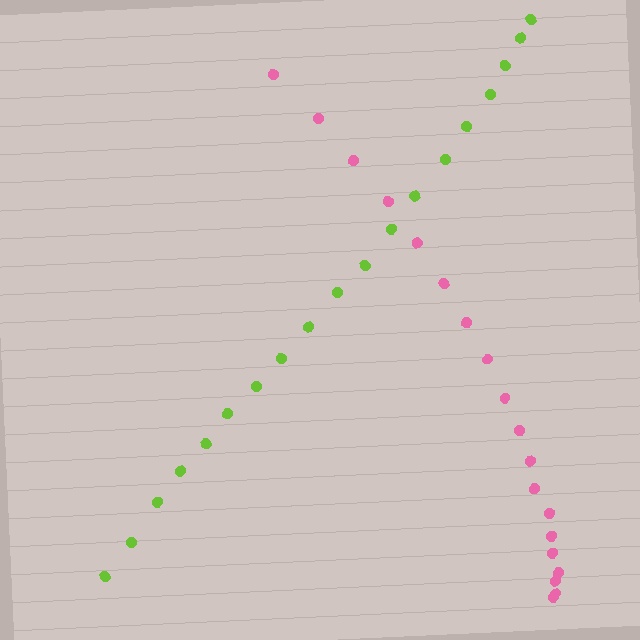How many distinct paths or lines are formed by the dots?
There are 2 distinct paths.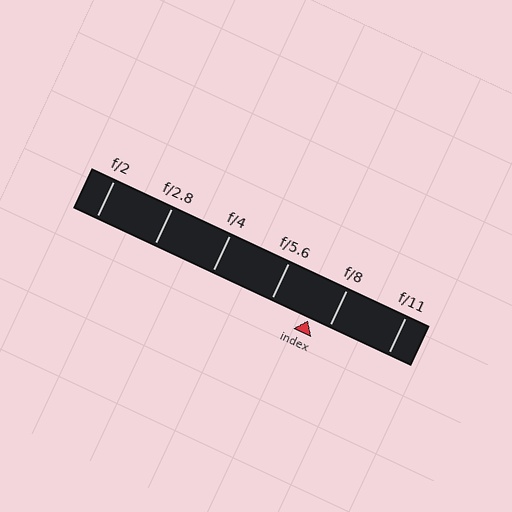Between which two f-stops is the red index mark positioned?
The index mark is between f/5.6 and f/8.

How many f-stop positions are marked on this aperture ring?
There are 6 f-stop positions marked.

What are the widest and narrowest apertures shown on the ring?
The widest aperture shown is f/2 and the narrowest is f/11.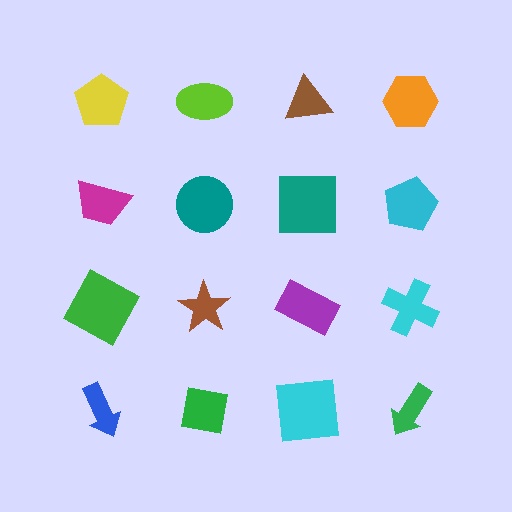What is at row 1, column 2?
A lime ellipse.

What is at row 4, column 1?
A blue arrow.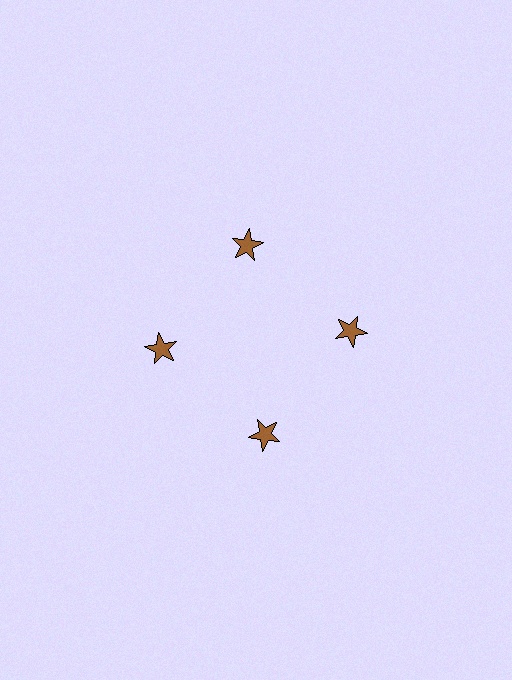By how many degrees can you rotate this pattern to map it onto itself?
The pattern maps onto itself every 90 degrees of rotation.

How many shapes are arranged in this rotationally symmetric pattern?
There are 4 shapes, arranged in 4 groups of 1.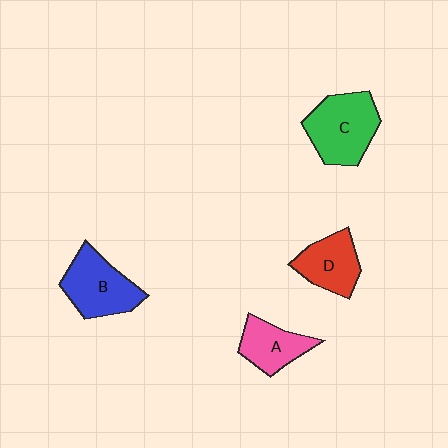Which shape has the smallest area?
Shape A (pink).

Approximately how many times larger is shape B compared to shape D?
Approximately 1.3 times.